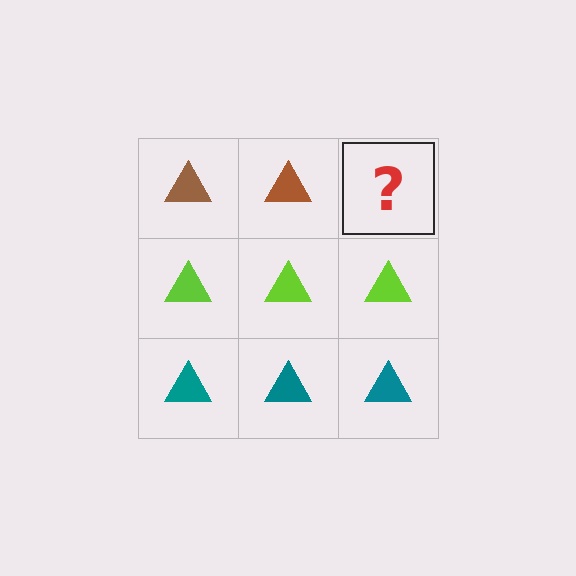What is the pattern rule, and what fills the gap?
The rule is that each row has a consistent color. The gap should be filled with a brown triangle.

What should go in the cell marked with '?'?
The missing cell should contain a brown triangle.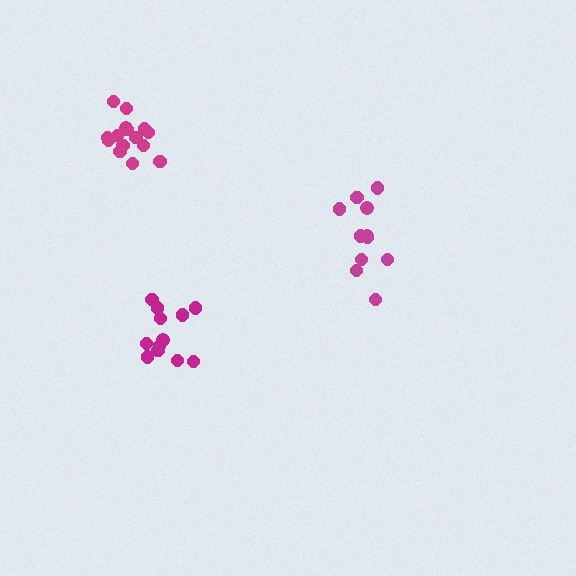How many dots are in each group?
Group 1: 12 dots, Group 2: 11 dots, Group 3: 15 dots (38 total).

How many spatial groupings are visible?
There are 3 spatial groupings.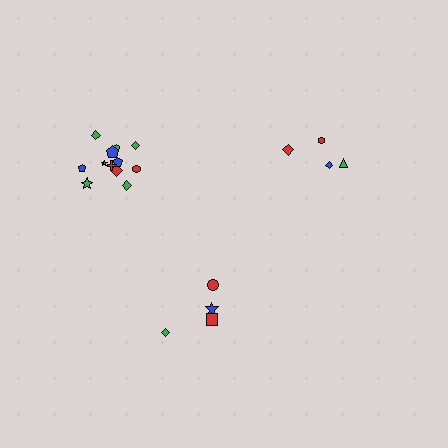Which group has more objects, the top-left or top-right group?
The top-left group.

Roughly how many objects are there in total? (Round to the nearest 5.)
Roughly 20 objects in total.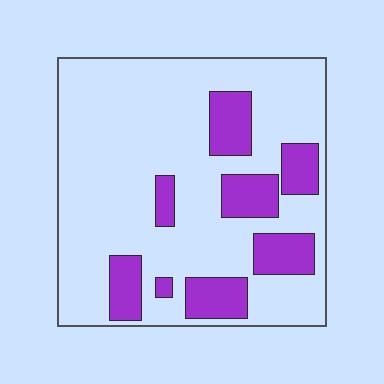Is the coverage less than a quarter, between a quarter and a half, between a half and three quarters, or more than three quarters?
Less than a quarter.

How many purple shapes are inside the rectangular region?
8.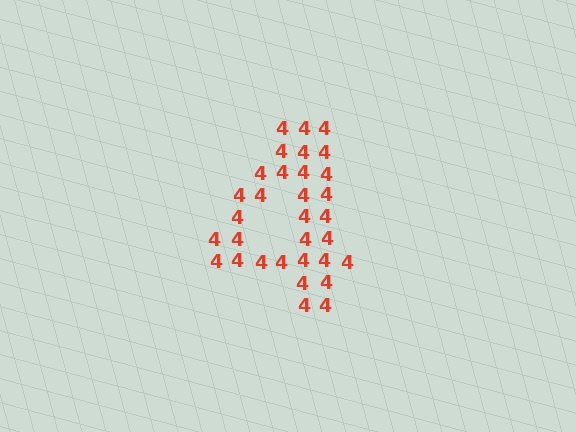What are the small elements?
The small elements are digit 4's.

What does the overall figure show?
The overall figure shows the digit 4.